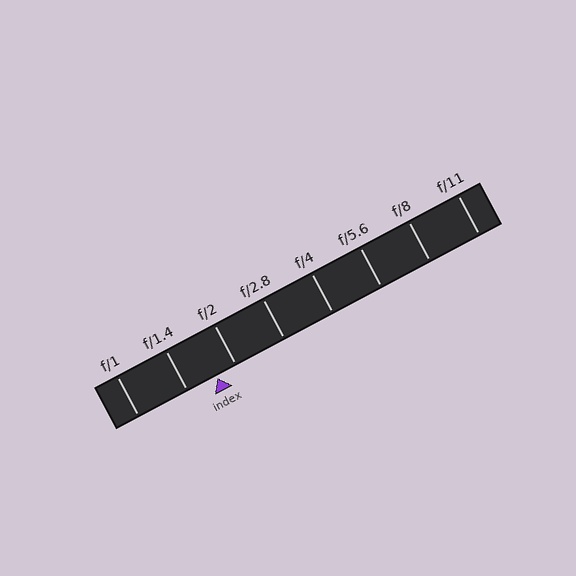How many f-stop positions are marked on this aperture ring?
There are 8 f-stop positions marked.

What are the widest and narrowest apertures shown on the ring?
The widest aperture shown is f/1 and the narrowest is f/11.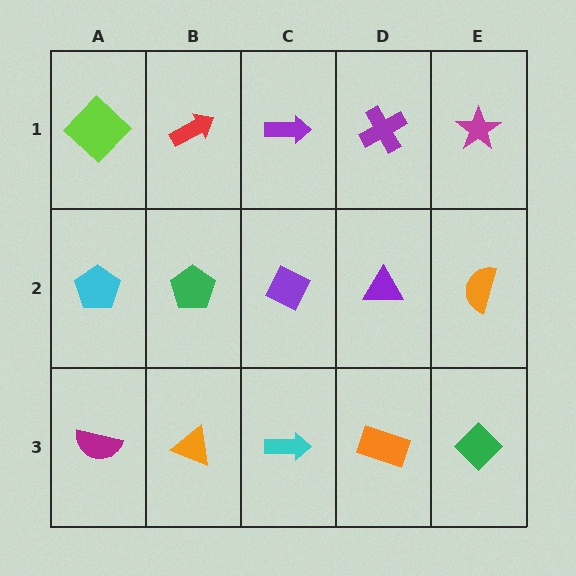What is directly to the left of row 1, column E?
A purple cross.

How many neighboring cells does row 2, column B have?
4.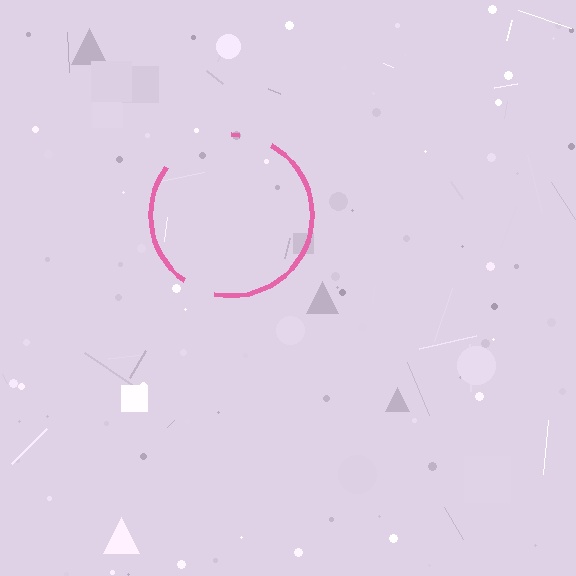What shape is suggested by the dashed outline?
The dashed outline suggests a circle.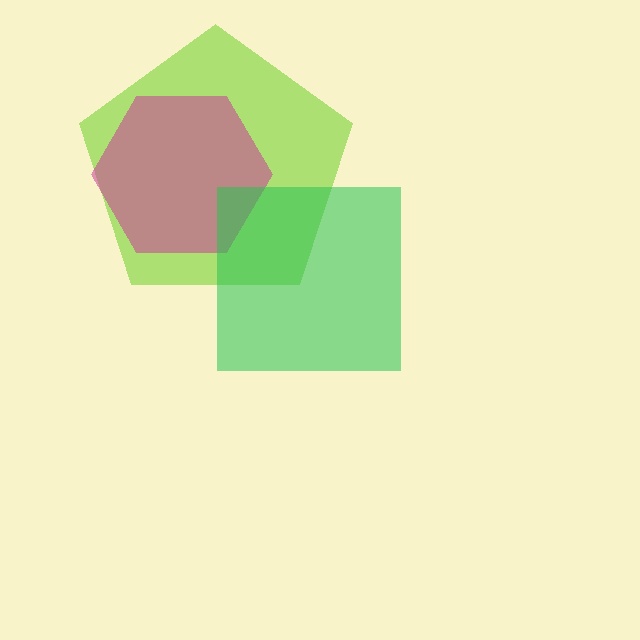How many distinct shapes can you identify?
There are 3 distinct shapes: a lime pentagon, a magenta hexagon, a green square.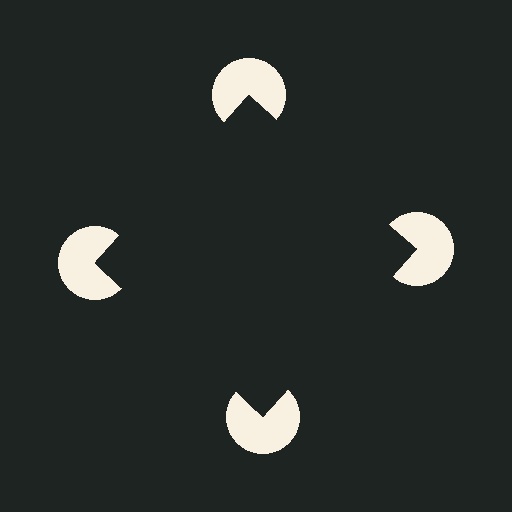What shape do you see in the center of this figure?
An illusory square — its edges are inferred from the aligned wedge cuts in the pac-man discs, not physically drawn.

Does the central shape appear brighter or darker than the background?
It typically appears slightly darker than the background, even though no actual brightness change is drawn.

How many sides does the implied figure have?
4 sides.